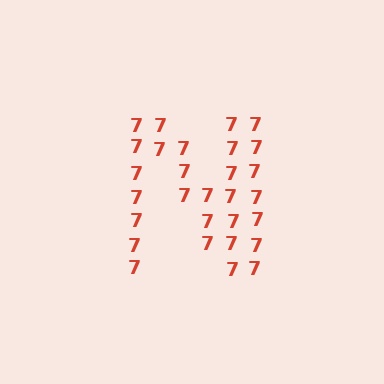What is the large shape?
The large shape is the letter N.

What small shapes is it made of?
It is made of small digit 7's.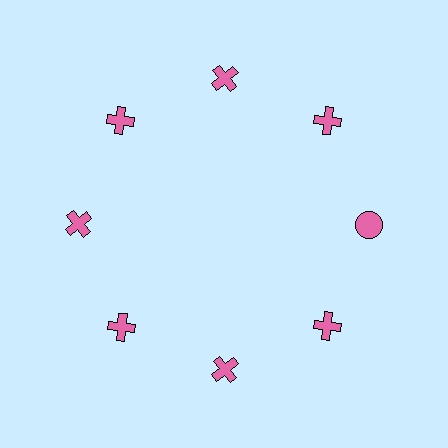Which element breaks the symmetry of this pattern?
The pink circle at roughly the 3 o'clock position breaks the symmetry. All other shapes are pink crosses.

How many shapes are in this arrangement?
There are 8 shapes arranged in a ring pattern.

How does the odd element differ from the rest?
It has a different shape: circle instead of cross.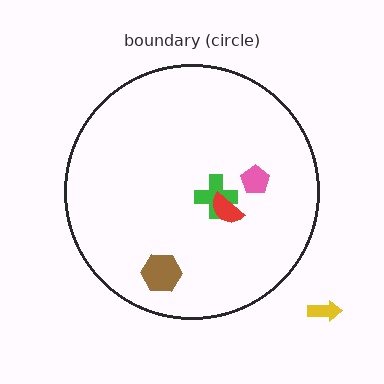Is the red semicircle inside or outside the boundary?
Inside.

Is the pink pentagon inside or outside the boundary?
Inside.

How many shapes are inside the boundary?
4 inside, 1 outside.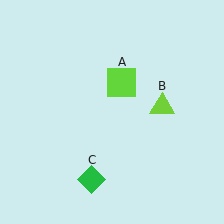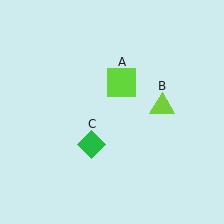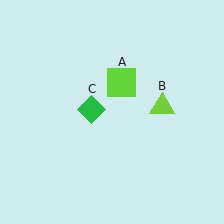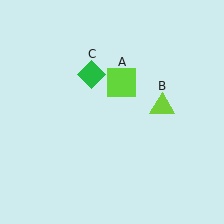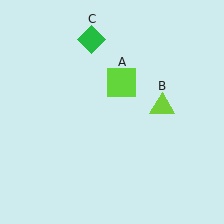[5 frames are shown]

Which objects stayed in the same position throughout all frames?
Lime square (object A) and lime triangle (object B) remained stationary.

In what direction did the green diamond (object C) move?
The green diamond (object C) moved up.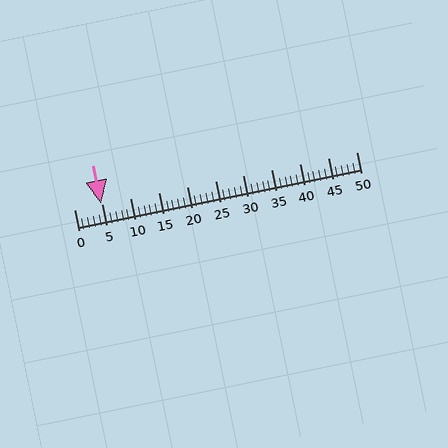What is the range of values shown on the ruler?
The ruler shows values from 0 to 50.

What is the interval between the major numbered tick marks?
The major tick marks are spaced 5 units apart.